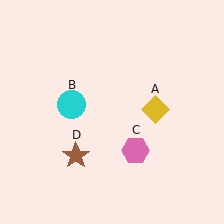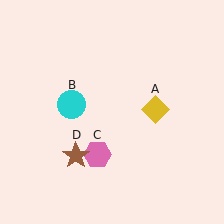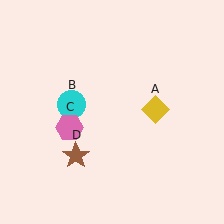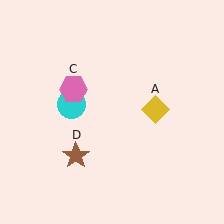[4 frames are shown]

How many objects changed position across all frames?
1 object changed position: pink hexagon (object C).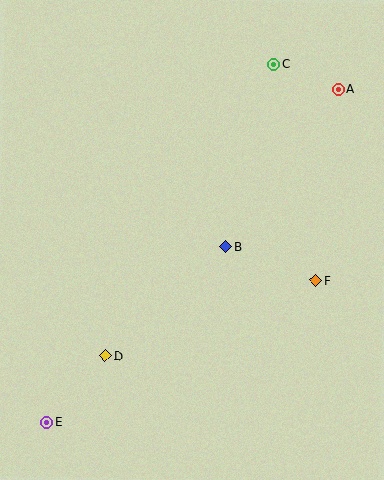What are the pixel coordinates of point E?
Point E is at (47, 422).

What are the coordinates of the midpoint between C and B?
The midpoint between C and B is at (249, 155).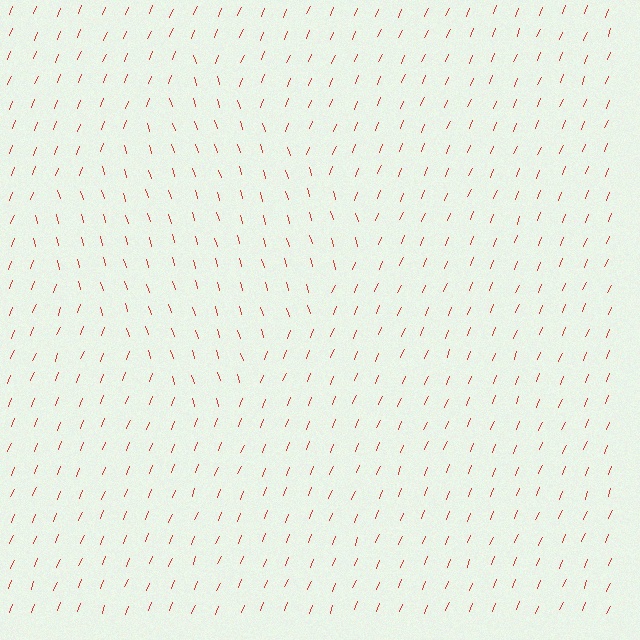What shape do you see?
I see a diamond.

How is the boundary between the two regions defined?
The boundary is defined purely by a change in line orientation (approximately 39 degrees difference). All lines are the same color and thickness.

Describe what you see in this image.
The image is filled with small red line segments. A diamond region in the image has lines oriented differently from the surrounding lines, creating a visible texture boundary.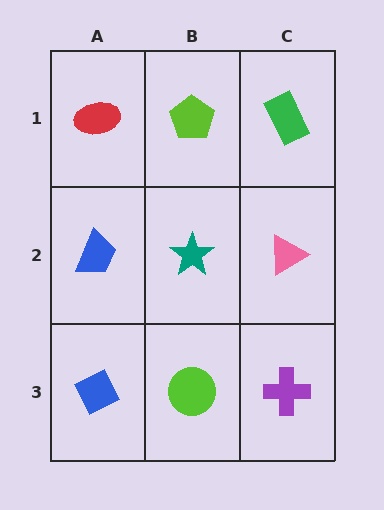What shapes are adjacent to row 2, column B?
A lime pentagon (row 1, column B), a lime circle (row 3, column B), a blue trapezoid (row 2, column A), a pink triangle (row 2, column C).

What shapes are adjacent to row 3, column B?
A teal star (row 2, column B), a blue diamond (row 3, column A), a purple cross (row 3, column C).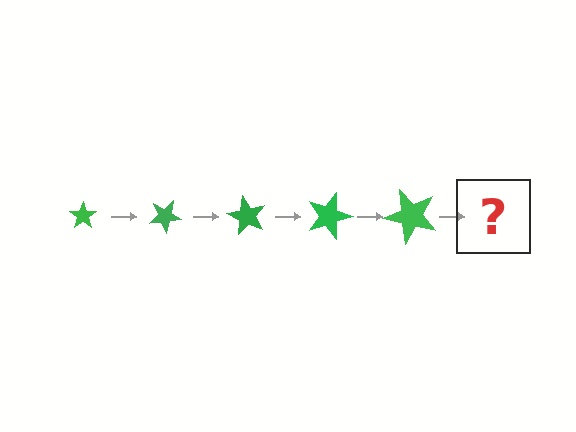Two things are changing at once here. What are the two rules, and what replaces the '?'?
The two rules are that the star grows larger each step and it rotates 30 degrees each step. The '?' should be a star, larger than the previous one and rotated 150 degrees from the start.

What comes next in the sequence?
The next element should be a star, larger than the previous one and rotated 150 degrees from the start.